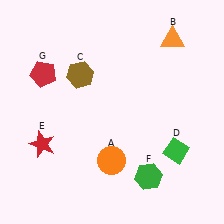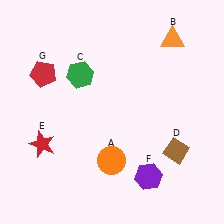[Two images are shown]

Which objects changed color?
C changed from brown to green. D changed from green to brown. F changed from green to purple.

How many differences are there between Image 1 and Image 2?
There are 3 differences between the two images.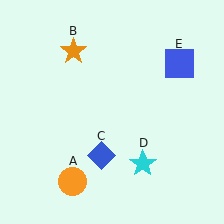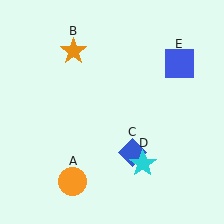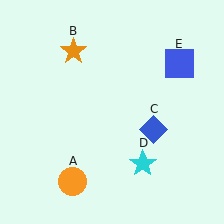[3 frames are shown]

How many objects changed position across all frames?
1 object changed position: blue diamond (object C).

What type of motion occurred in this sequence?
The blue diamond (object C) rotated counterclockwise around the center of the scene.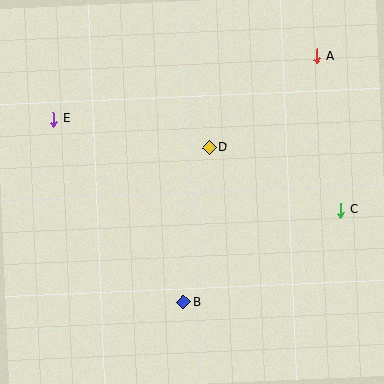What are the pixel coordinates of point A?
Point A is at (317, 56).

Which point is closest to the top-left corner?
Point E is closest to the top-left corner.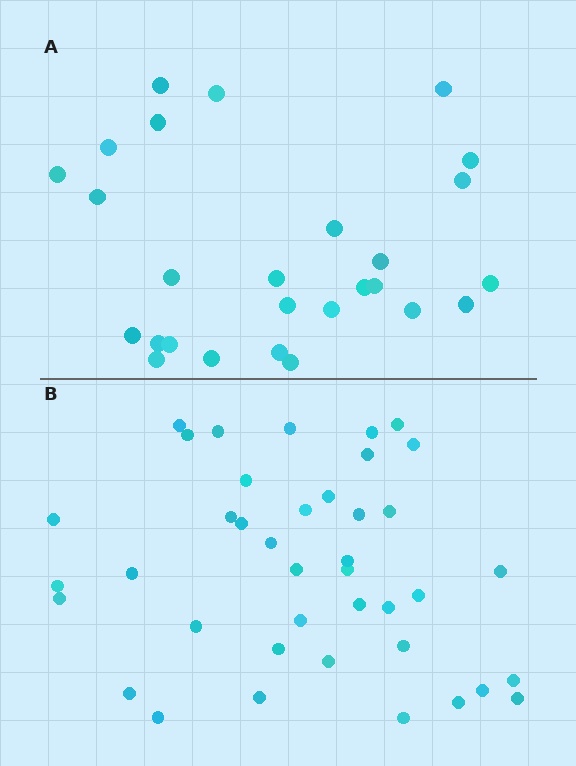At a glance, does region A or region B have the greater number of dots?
Region B (the bottom region) has more dots.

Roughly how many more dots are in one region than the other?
Region B has approximately 15 more dots than region A.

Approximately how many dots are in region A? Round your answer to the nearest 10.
About 30 dots. (The exact count is 27, which rounds to 30.)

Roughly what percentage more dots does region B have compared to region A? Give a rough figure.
About 50% more.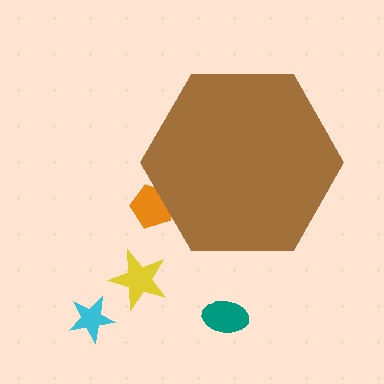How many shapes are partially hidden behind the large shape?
1 shape is partially hidden.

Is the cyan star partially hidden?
No, the cyan star is fully visible.